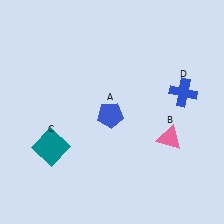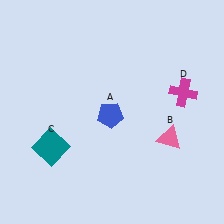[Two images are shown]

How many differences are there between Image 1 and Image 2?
There is 1 difference between the two images.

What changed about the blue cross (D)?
In Image 1, D is blue. In Image 2, it changed to magenta.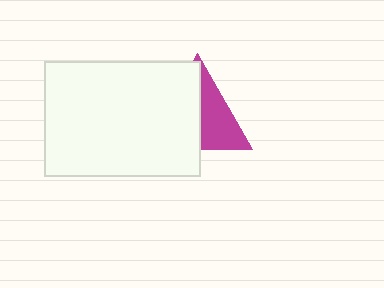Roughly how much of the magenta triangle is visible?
A small part of it is visible (roughly 44%).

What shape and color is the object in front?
The object in front is a white rectangle.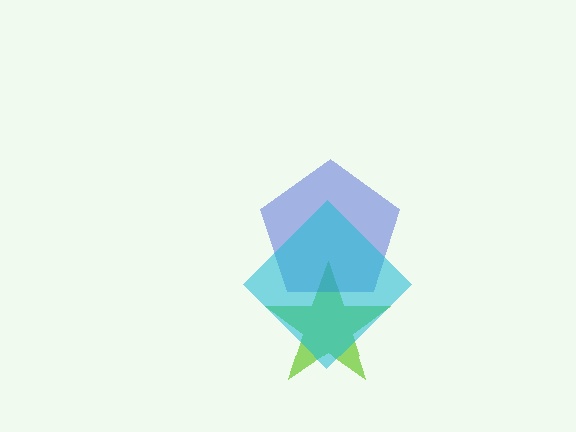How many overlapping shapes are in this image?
There are 3 overlapping shapes in the image.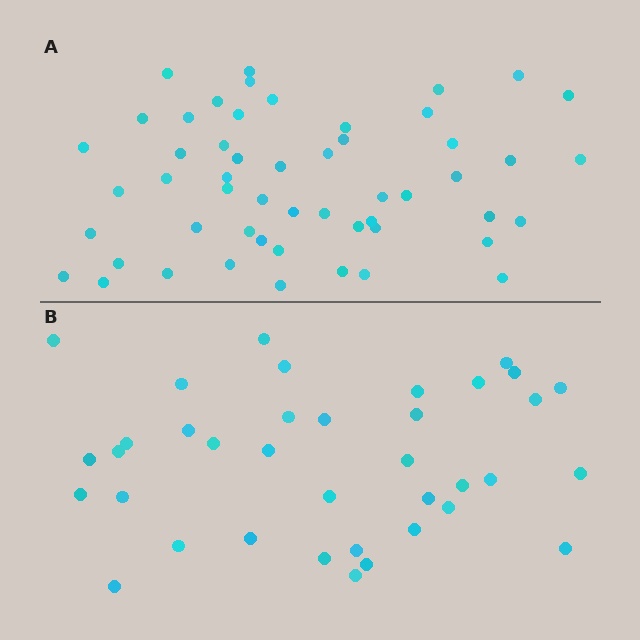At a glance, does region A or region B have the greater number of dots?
Region A (the top region) has more dots.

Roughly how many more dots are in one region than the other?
Region A has approximately 15 more dots than region B.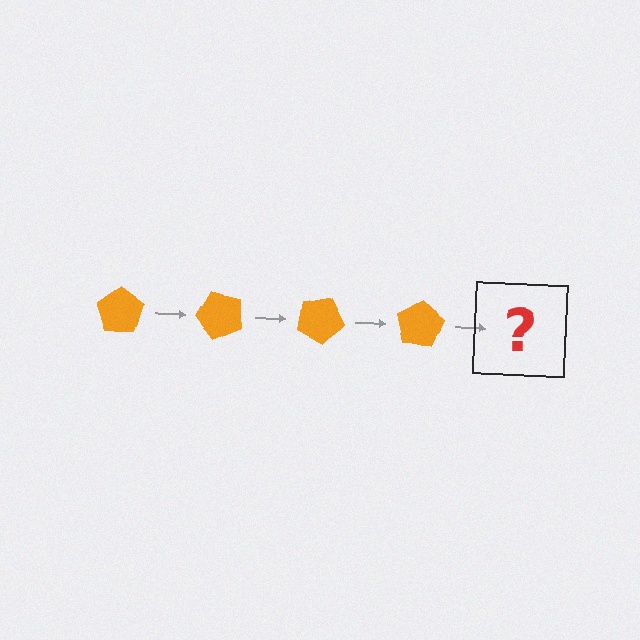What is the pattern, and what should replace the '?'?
The pattern is that the pentagon rotates 50 degrees each step. The '?' should be an orange pentagon rotated 200 degrees.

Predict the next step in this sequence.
The next step is an orange pentagon rotated 200 degrees.